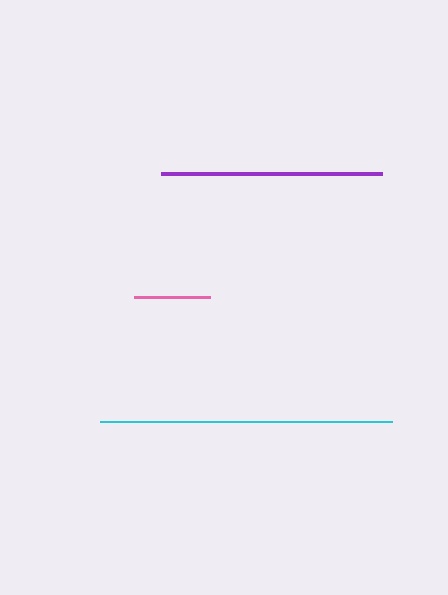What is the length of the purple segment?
The purple segment is approximately 222 pixels long.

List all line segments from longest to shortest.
From longest to shortest: cyan, purple, pink.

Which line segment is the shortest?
The pink line is the shortest at approximately 76 pixels.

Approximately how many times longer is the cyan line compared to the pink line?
The cyan line is approximately 3.8 times the length of the pink line.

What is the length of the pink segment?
The pink segment is approximately 76 pixels long.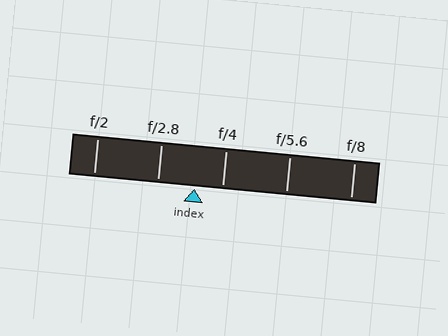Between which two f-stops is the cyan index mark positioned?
The index mark is between f/2.8 and f/4.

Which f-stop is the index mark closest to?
The index mark is closest to f/4.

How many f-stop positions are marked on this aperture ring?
There are 5 f-stop positions marked.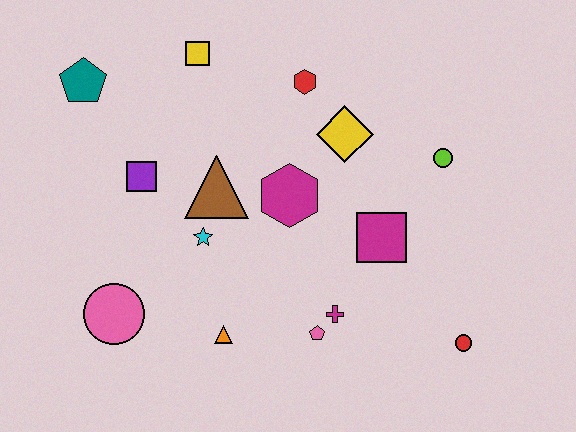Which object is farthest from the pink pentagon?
The teal pentagon is farthest from the pink pentagon.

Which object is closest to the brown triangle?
The cyan star is closest to the brown triangle.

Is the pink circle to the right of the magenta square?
No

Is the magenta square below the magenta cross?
No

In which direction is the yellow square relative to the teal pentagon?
The yellow square is to the right of the teal pentagon.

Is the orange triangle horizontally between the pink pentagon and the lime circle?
No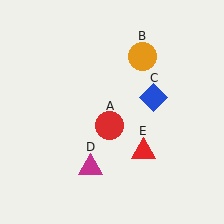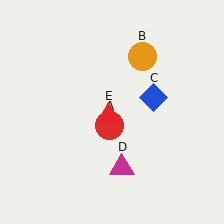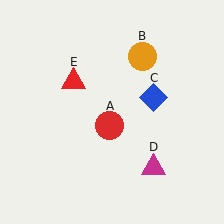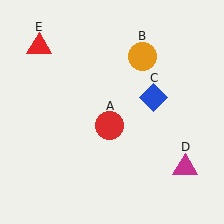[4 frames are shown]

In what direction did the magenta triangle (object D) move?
The magenta triangle (object D) moved right.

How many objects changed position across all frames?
2 objects changed position: magenta triangle (object D), red triangle (object E).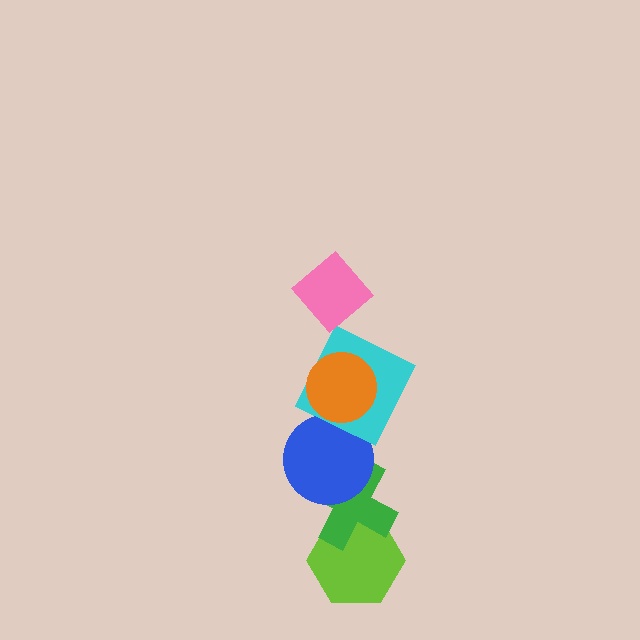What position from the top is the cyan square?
The cyan square is 3rd from the top.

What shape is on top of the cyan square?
The orange circle is on top of the cyan square.